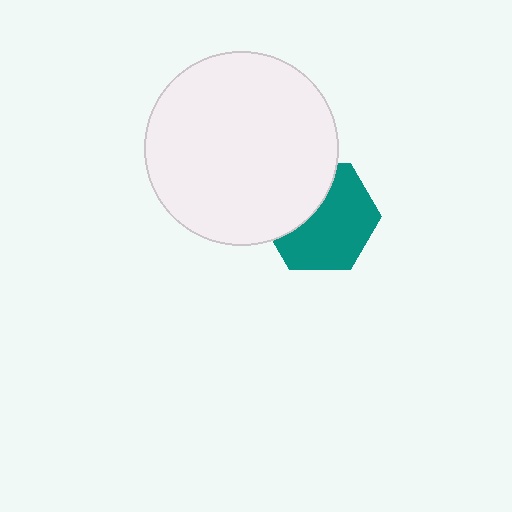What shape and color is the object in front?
The object in front is a white circle.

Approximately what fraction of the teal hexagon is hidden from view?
Roughly 37% of the teal hexagon is hidden behind the white circle.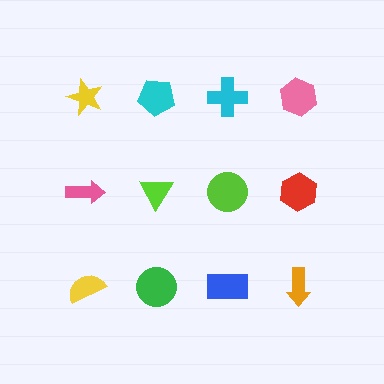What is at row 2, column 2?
A lime triangle.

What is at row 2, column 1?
A pink arrow.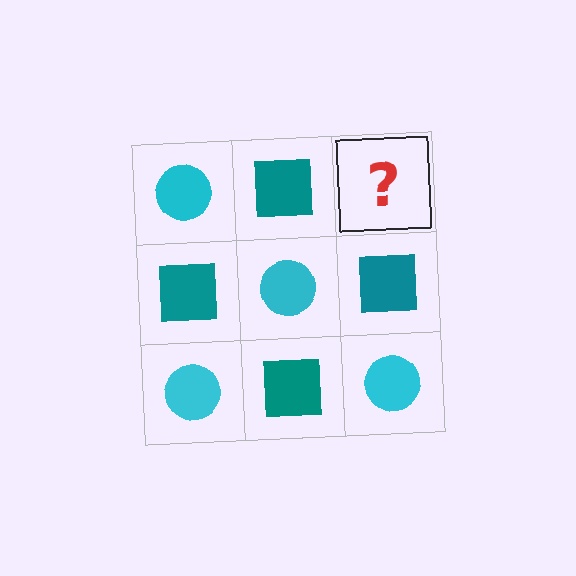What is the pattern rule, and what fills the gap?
The rule is that it alternates cyan circle and teal square in a checkerboard pattern. The gap should be filled with a cyan circle.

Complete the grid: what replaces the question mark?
The question mark should be replaced with a cyan circle.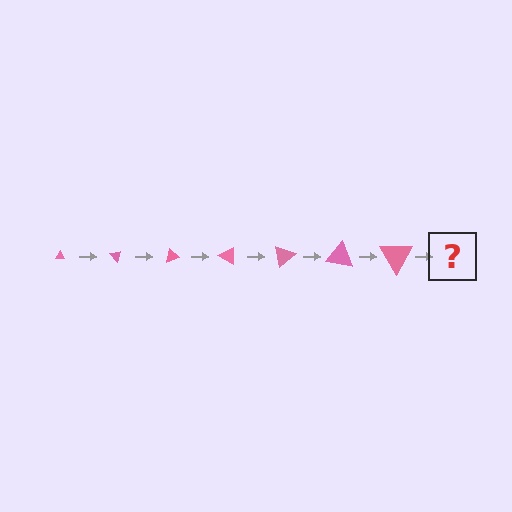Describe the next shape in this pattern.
It should be a triangle, larger than the previous one and rotated 350 degrees from the start.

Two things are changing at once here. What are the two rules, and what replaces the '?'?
The two rules are that the triangle grows larger each step and it rotates 50 degrees each step. The '?' should be a triangle, larger than the previous one and rotated 350 degrees from the start.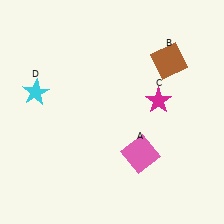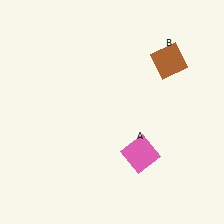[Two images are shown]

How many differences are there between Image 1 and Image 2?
There are 2 differences between the two images.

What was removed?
The magenta star (C), the cyan star (D) were removed in Image 2.